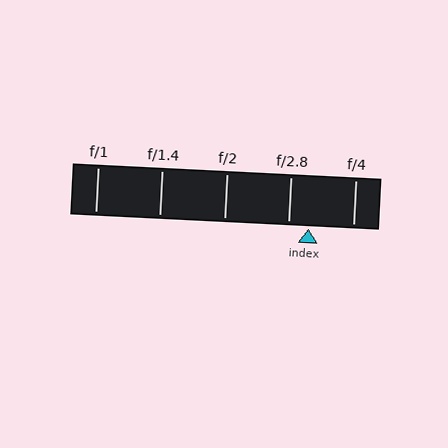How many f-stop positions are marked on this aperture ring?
There are 5 f-stop positions marked.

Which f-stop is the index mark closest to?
The index mark is closest to f/2.8.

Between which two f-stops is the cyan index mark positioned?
The index mark is between f/2.8 and f/4.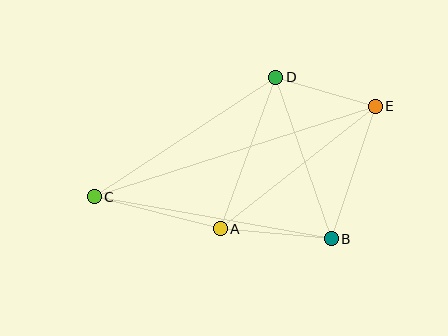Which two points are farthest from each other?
Points C and E are farthest from each other.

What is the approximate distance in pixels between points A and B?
The distance between A and B is approximately 112 pixels.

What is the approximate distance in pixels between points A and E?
The distance between A and E is approximately 198 pixels.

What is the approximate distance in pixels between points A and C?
The distance between A and C is approximately 130 pixels.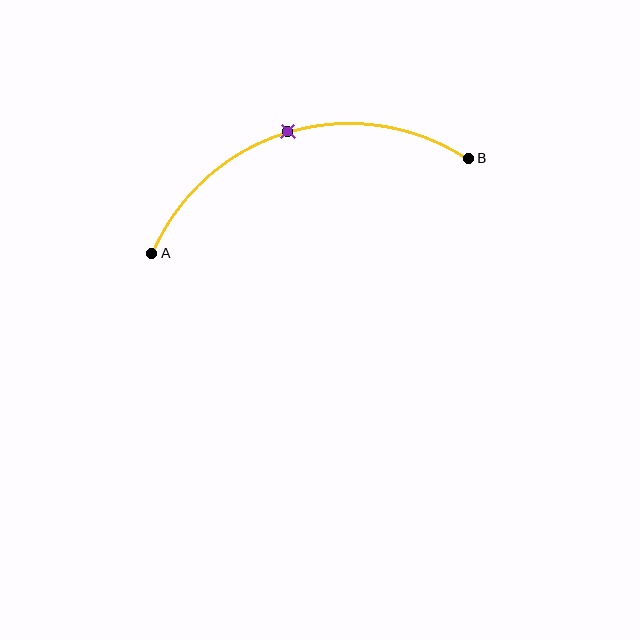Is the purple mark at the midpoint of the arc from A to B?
Yes. The purple mark lies on the arc at equal arc-length from both A and B — it is the arc midpoint.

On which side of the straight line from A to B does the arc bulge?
The arc bulges above the straight line connecting A and B.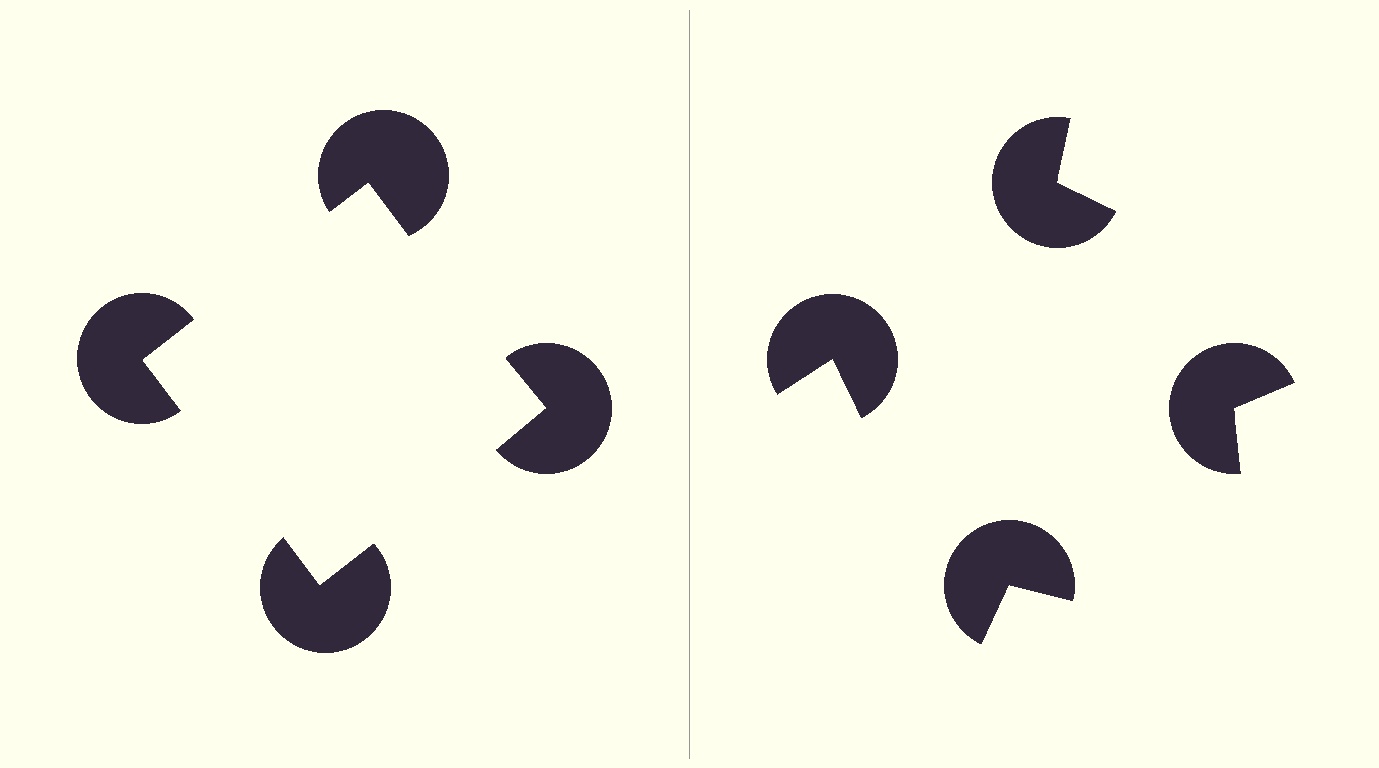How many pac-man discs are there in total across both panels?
8 — 4 on each side.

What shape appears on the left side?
An illusory square.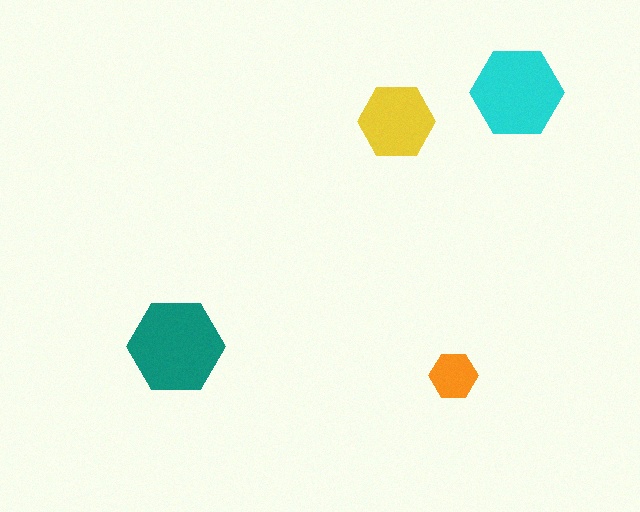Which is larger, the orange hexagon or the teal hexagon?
The teal one.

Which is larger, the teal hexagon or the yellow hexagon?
The teal one.